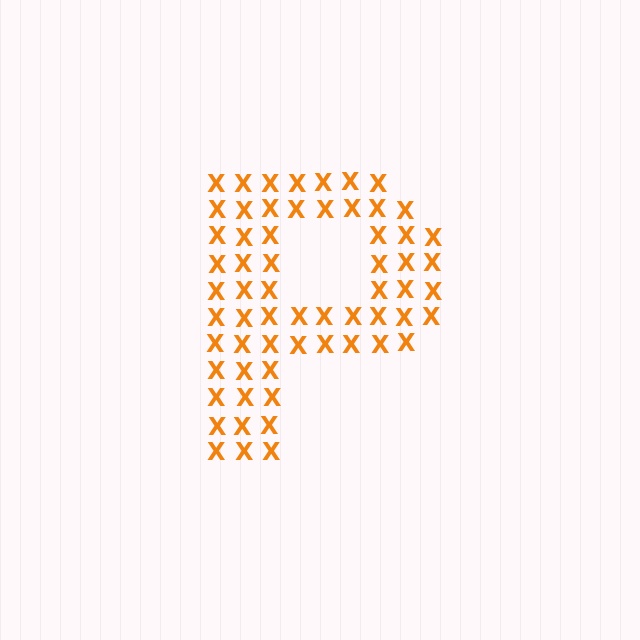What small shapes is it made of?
It is made of small letter X's.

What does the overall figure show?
The overall figure shows the letter P.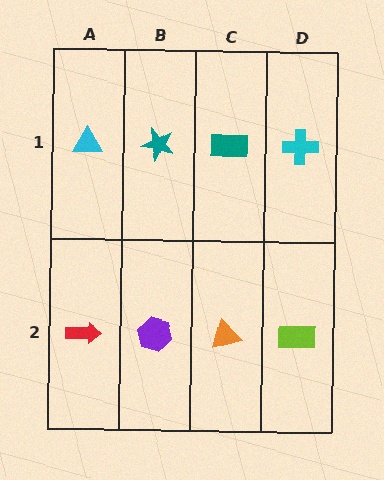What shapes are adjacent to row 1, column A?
A red arrow (row 2, column A), a teal star (row 1, column B).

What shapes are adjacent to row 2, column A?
A cyan triangle (row 1, column A), a purple hexagon (row 2, column B).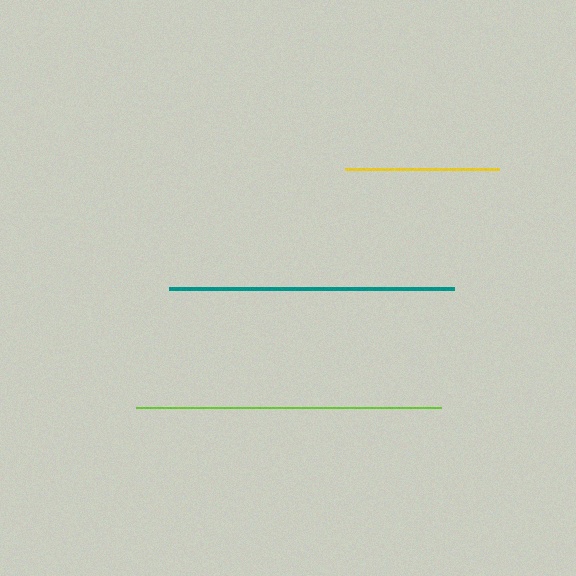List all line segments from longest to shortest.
From longest to shortest: lime, teal, yellow.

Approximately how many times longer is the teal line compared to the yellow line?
The teal line is approximately 1.8 times the length of the yellow line.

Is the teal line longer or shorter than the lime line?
The lime line is longer than the teal line.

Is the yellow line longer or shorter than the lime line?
The lime line is longer than the yellow line.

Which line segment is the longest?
The lime line is the longest at approximately 305 pixels.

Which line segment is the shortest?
The yellow line is the shortest at approximately 154 pixels.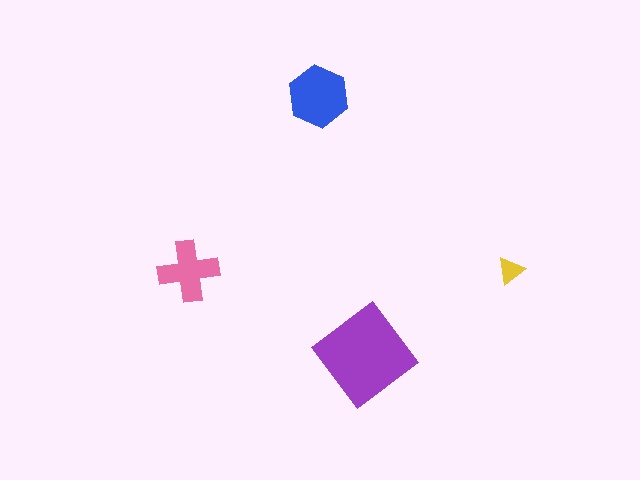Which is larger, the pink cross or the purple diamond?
The purple diamond.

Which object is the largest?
The purple diamond.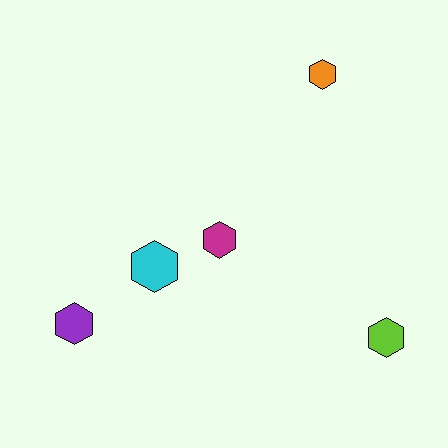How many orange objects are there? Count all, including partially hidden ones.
There is 1 orange object.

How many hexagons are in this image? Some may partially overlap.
There are 5 hexagons.